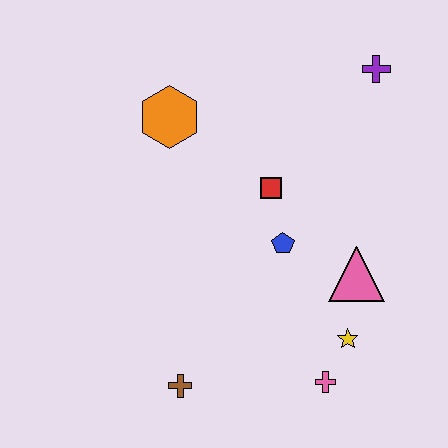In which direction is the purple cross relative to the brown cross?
The purple cross is above the brown cross.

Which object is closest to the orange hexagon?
The red square is closest to the orange hexagon.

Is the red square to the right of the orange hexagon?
Yes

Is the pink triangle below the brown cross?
No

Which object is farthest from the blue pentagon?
The purple cross is farthest from the blue pentagon.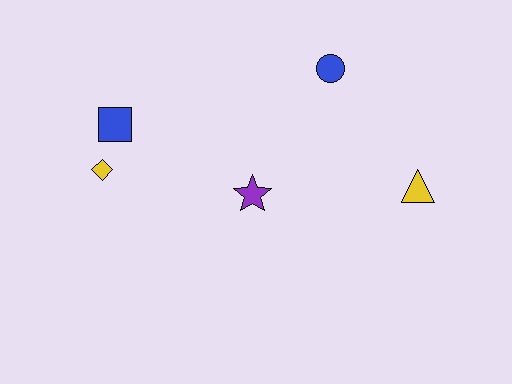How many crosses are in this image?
There are no crosses.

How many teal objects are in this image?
There are no teal objects.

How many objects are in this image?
There are 5 objects.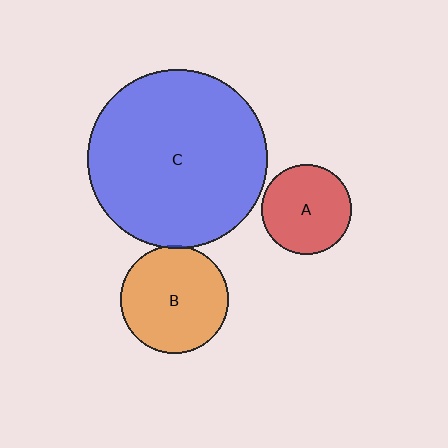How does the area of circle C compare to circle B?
Approximately 2.8 times.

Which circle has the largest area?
Circle C (blue).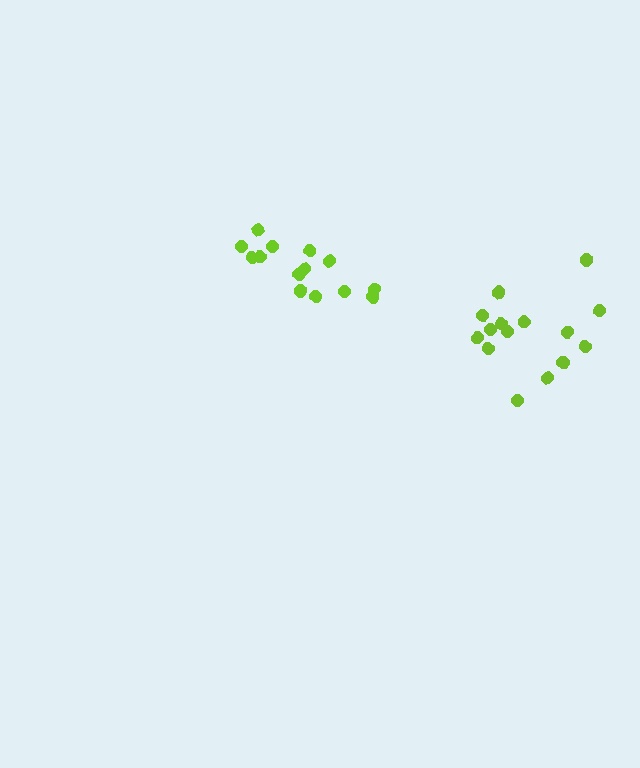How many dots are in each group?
Group 1: 15 dots, Group 2: 14 dots (29 total).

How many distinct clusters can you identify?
There are 2 distinct clusters.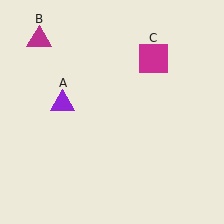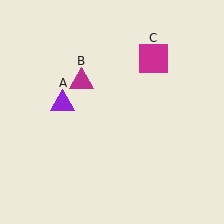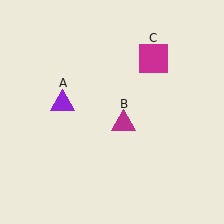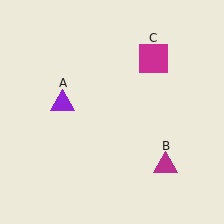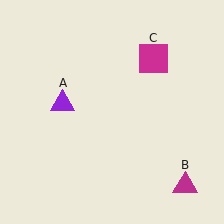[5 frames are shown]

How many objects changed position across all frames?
1 object changed position: magenta triangle (object B).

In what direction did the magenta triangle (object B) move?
The magenta triangle (object B) moved down and to the right.